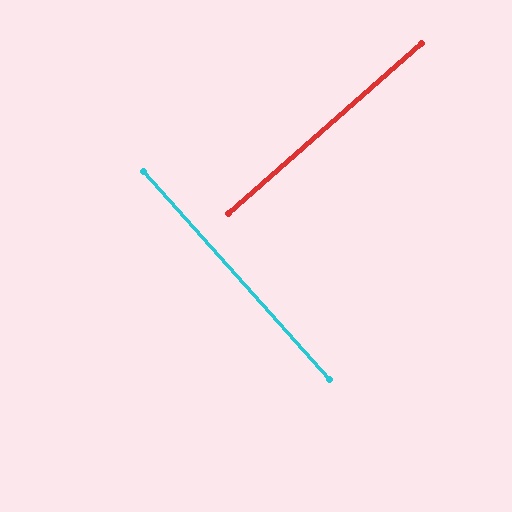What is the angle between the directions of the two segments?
Approximately 90 degrees.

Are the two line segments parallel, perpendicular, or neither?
Perpendicular — they meet at approximately 90°.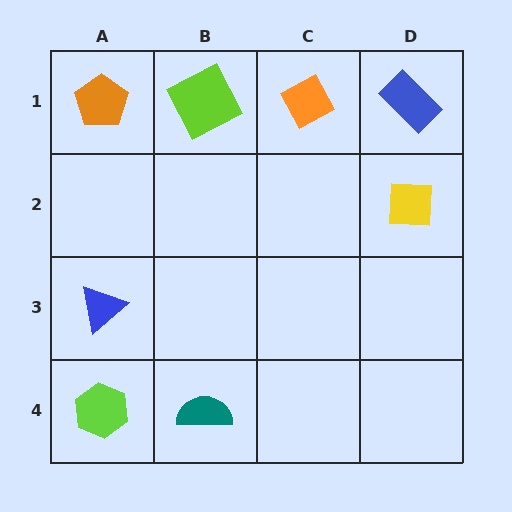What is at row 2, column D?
A yellow square.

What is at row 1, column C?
An orange diamond.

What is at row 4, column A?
A lime hexagon.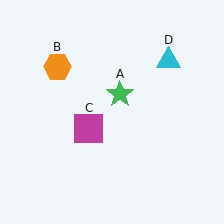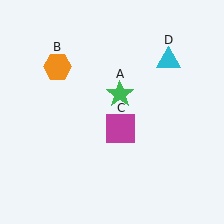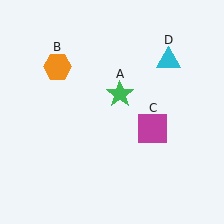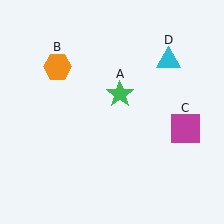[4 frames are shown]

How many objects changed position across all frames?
1 object changed position: magenta square (object C).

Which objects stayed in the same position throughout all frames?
Green star (object A) and orange hexagon (object B) and cyan triangle (object D) remained stationary.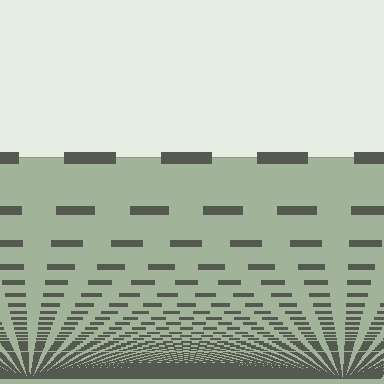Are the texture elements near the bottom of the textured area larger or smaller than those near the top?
Smaller. The gradient is inverted — elements near the bottom are smaller and denser.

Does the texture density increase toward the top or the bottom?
Density increases toward the bottom.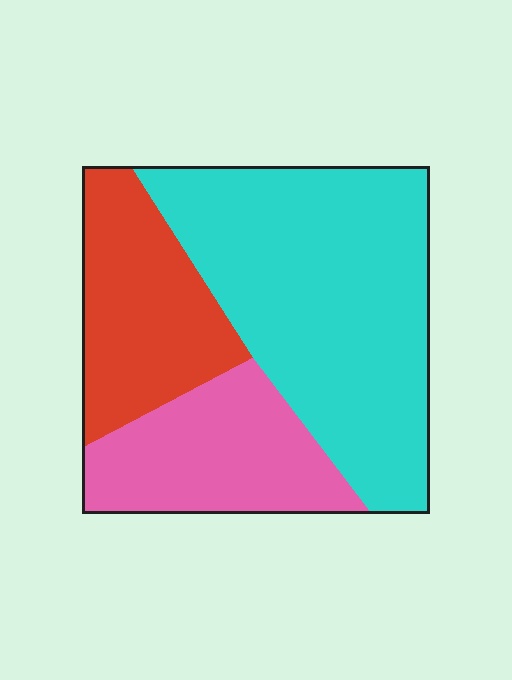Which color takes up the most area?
Cyan, at roughly 55%.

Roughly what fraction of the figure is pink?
Pink takes up between a sixth and a third of the figure.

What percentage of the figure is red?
Red covers 24% of the figure.